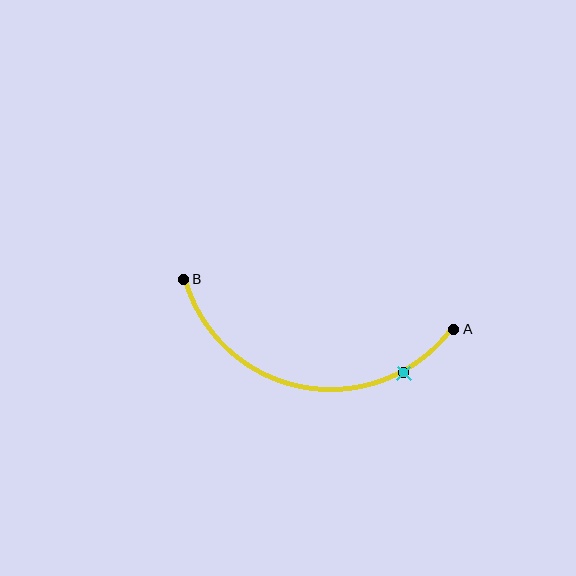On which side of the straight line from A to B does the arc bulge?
The arc bulges below the straight line connecting A and B.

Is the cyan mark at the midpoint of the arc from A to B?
No. The cyan mark lies on the arc but is closer to endpoint A. The arc midpoint would be at the point on the curve equidistant along the arc from both A and B.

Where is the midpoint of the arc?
The arc midpoint is the point on the curve farthest from the straight line joining A and B. It sits below that line.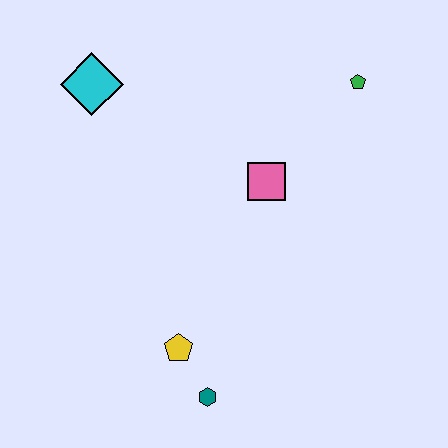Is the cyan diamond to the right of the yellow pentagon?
No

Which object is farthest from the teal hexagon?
The green pentagon is farthest from the teal hexagon.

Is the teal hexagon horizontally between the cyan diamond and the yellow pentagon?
No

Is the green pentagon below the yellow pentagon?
No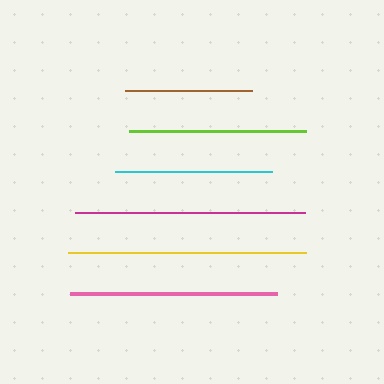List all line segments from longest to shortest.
From longest to shortest: yellow, magenta, pink, lime, cyan, brown.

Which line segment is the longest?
The yellow line is the longest at approximately 238 pixels.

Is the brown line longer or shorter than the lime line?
The lime line is longer than the brown line.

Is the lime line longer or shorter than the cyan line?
The lime line is longer than the cyan line.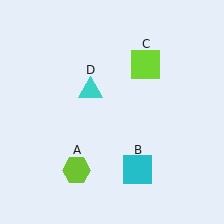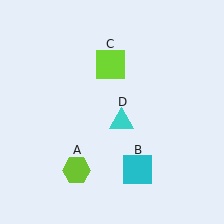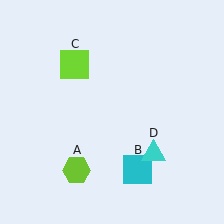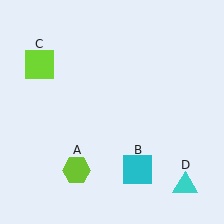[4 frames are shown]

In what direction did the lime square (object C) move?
The lime square (object C) moved left.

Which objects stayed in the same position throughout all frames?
Lime hexagon (object A) and cyan square (object B) remained stationary.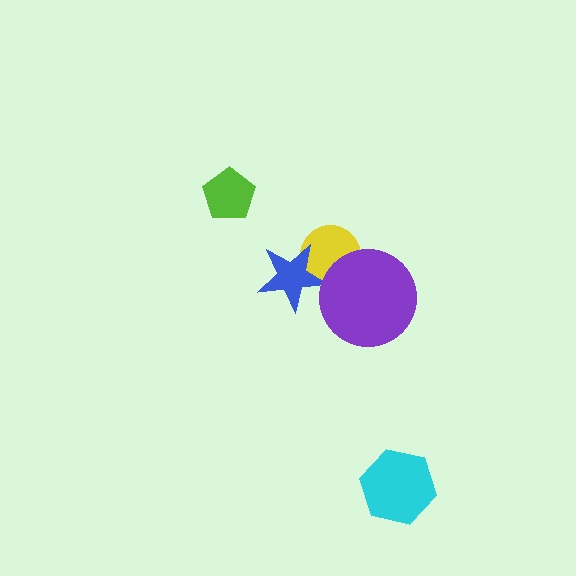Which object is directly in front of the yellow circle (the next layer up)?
The blue star is directly in front of the yellow circle.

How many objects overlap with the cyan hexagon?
0 objects overlap with the cyan hexagon.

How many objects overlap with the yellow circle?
2 objects overlap with the yellow circle.